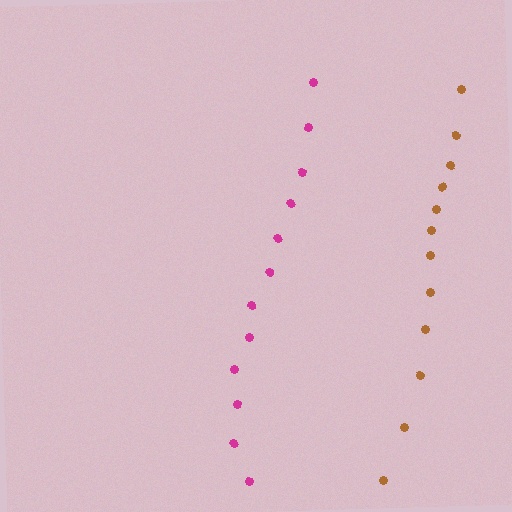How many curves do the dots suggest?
There are 2 distinct paths.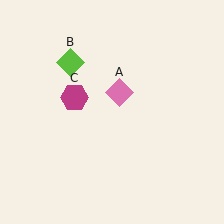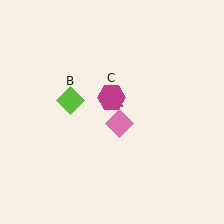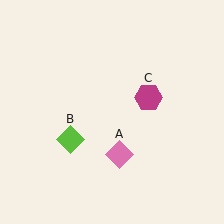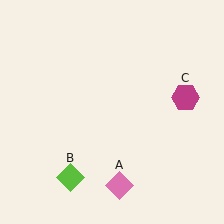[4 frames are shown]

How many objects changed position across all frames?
3 objects changed position: pink diamond (object A), lime diamond (object B), magenta hexagon (object C).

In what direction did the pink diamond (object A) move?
The pink diamond (object A) moved down.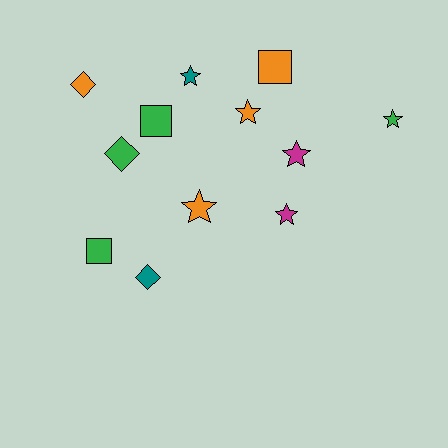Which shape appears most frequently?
Star, with 6 objects.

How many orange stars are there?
There are 2 orange stars.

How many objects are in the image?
There are 12 objects.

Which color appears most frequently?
Green, with 4 objects.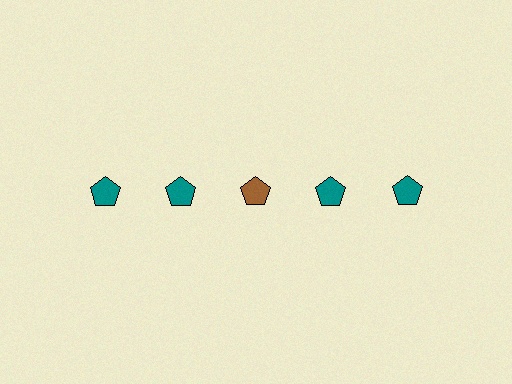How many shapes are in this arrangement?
There are 5 shapes arranged in a grid pattern.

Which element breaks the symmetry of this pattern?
The brown pentagon in the top row, center column breaks the symmetry. All other shapes are teal pentagons.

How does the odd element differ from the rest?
It has a different color: brown instead of teal.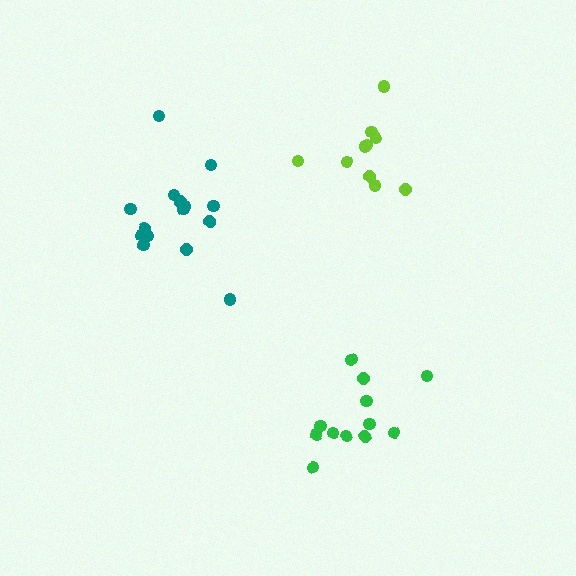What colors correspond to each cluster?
The clusters are colored: green, teal, lime.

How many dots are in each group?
Group 1: 12 dots, Group 2: 15 dots, Group 3: 10 dots (37 total).